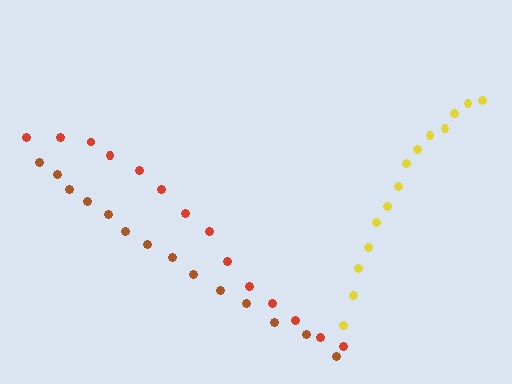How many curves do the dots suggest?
There are 3 distinct paths.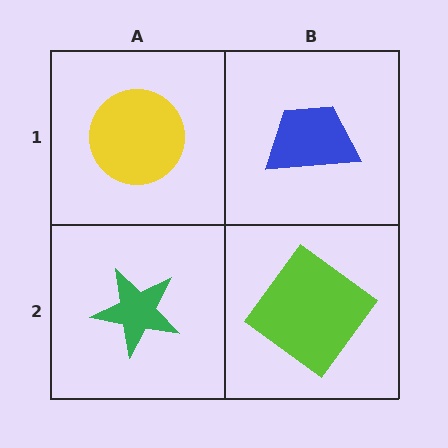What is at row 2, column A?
A green star.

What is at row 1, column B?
A blue trapezoid.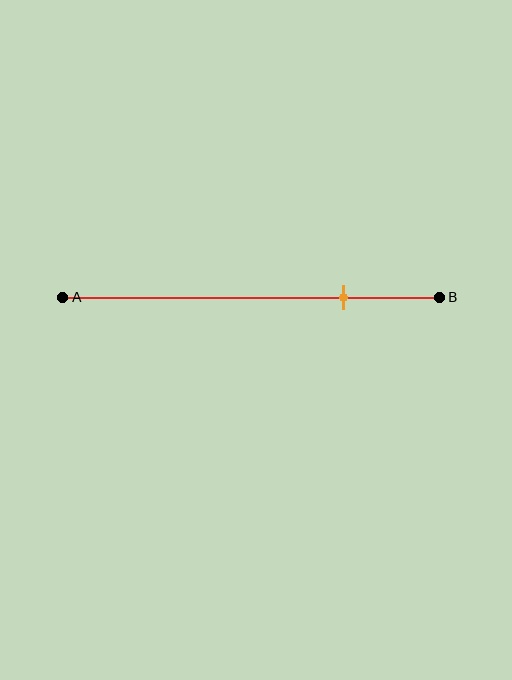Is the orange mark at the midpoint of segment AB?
No, the mark is at about 75% from A, not at the 50% midpoint.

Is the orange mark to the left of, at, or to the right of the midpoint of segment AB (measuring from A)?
The orange mark is to the right of the midpoint of segment AB.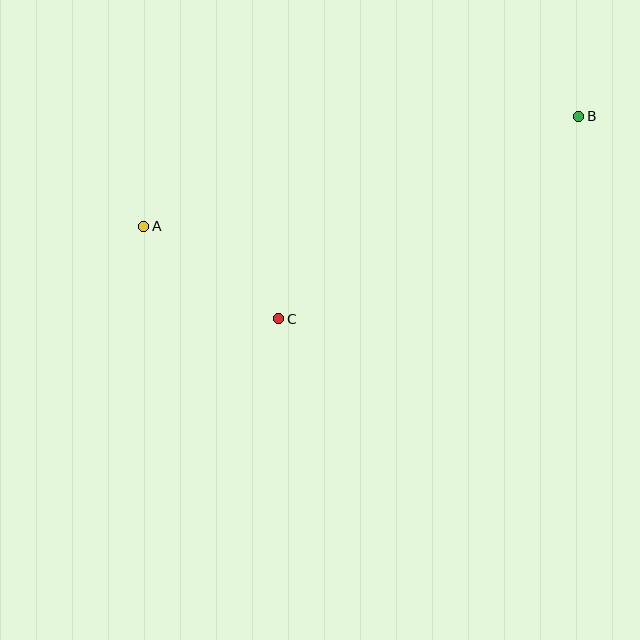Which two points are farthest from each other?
Points A and B are farthest from each other.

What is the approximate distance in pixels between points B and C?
The distance between B and C is approximately 362 pixels.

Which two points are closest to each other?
Points A and C are closest to each other.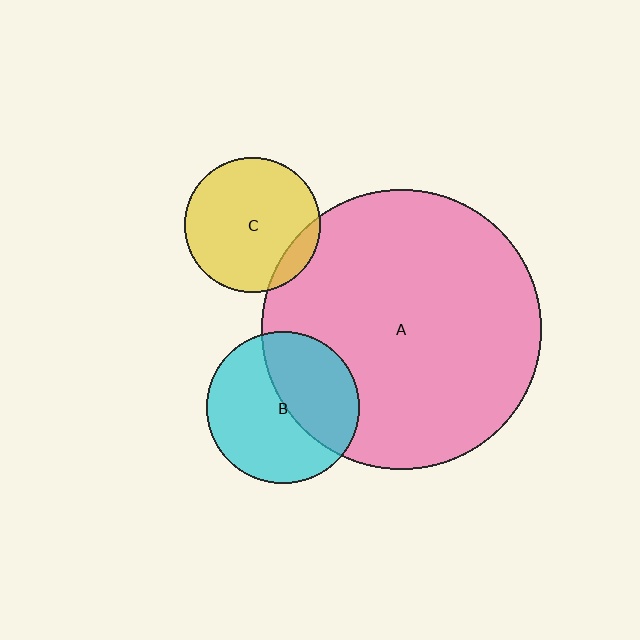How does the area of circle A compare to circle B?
Approximately 3.4 times.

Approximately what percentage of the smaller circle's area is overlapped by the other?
Approximately 10%.